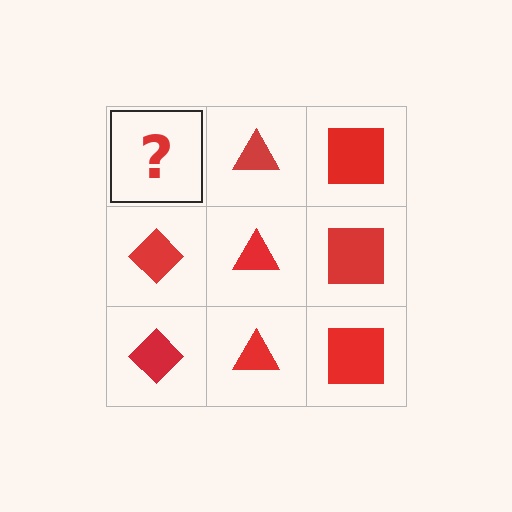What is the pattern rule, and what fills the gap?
The rule is that each column has a consistent shape. The gap should be filled with a red diamond.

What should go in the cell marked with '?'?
The missing cell should contain a red diamond.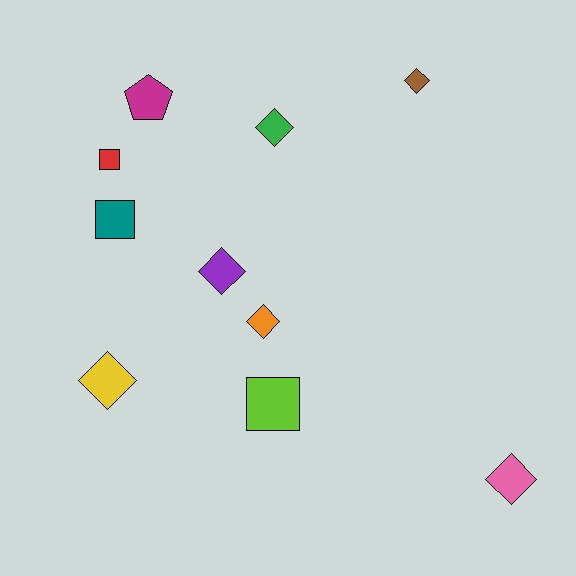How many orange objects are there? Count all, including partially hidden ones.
There is 1 orange object.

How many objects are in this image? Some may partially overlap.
There are 10 objects.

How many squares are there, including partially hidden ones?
There are 3 squares.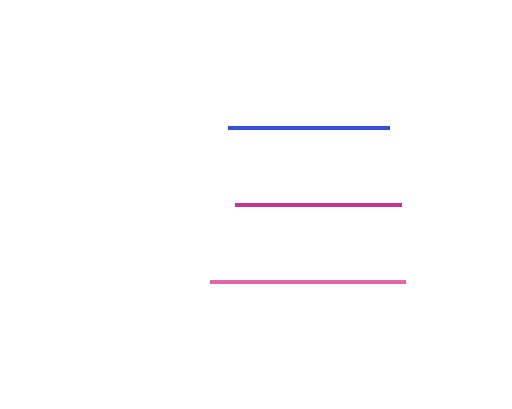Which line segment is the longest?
The pink line is the longest at approximately 194 pixels.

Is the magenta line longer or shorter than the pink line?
The pink line is longer than the magenta line.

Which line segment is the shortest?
The blue line is the shortest at approximately 161 pixels.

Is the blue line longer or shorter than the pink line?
The pink line is longer than the blue line.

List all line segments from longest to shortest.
From longest to shortest: pink, magenta, blue.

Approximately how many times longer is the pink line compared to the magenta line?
The pink line is approximately 1.2 times the length of the magenta line.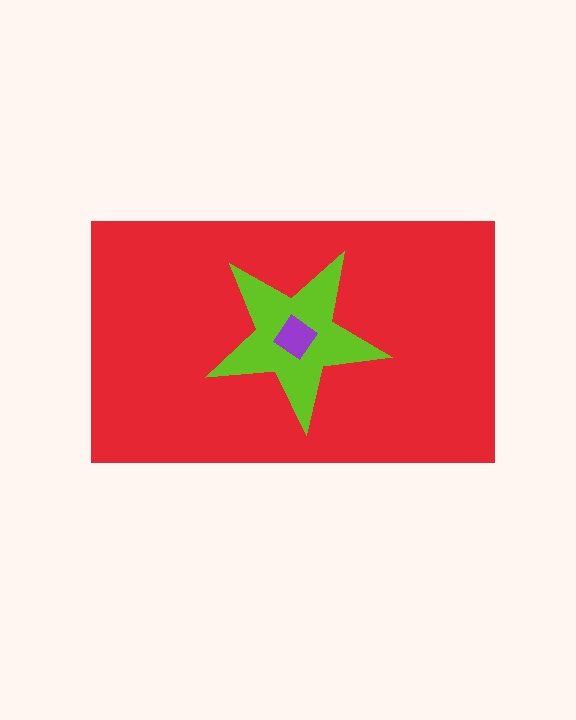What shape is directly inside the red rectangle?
The lime star.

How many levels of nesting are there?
3.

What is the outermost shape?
The red rectangle.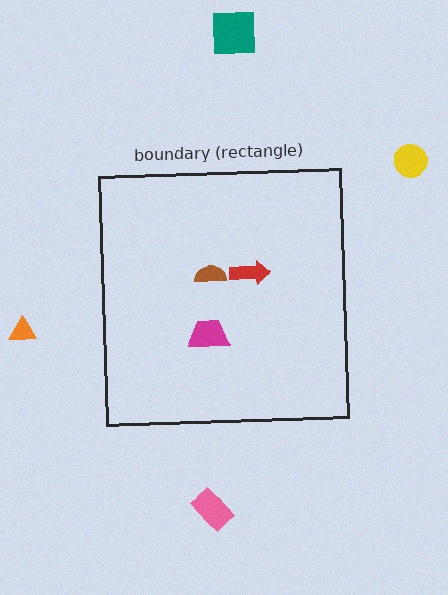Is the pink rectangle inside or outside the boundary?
Outside.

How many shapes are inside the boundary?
3 inside, 4 outside.